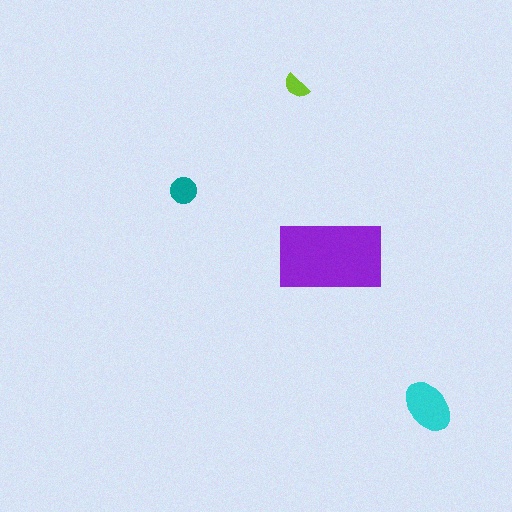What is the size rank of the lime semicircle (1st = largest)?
4th.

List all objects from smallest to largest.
The lime semicircle, the teal circle, the cyan ellipse, the purple rectangle.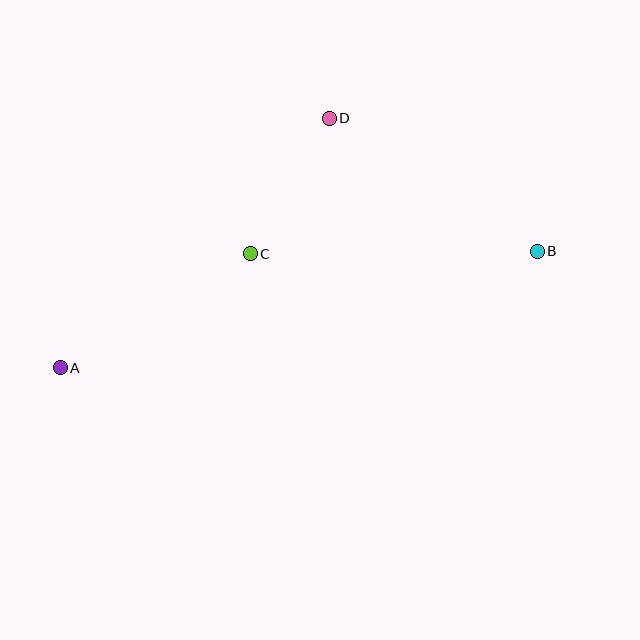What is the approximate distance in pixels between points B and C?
The distance between B and C is approximately 287 pixels.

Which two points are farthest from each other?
Points A and B are farthest from each other.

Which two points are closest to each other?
Points C and D are closest to each other.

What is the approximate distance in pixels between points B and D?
The distance between B and D is approximately 247 pixels.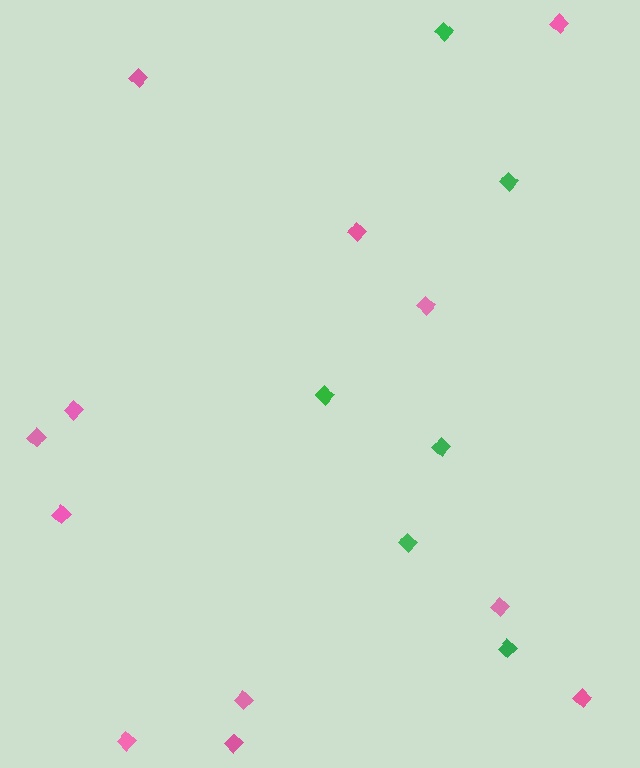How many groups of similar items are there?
There are 2 groups: one group of green diamonds (6) and one group of pink diamonds (12).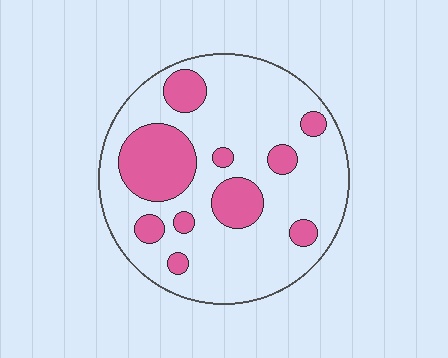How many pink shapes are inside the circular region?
10.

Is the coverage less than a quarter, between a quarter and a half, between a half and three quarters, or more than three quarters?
Less than a quarter.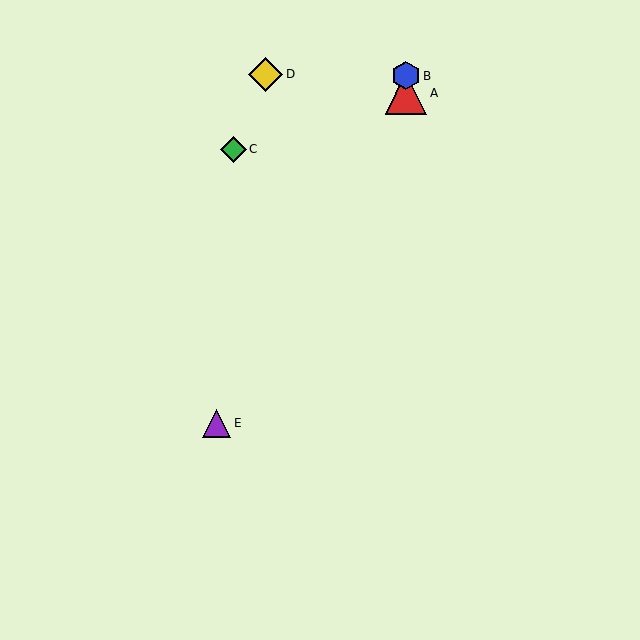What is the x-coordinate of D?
Object D is at x≈266.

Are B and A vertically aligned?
Yes, both are at x≈406.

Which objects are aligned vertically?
Objects A, B are aligned vertically.